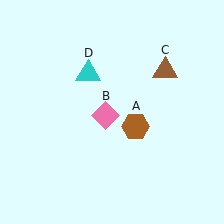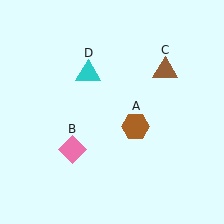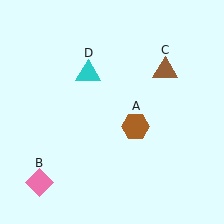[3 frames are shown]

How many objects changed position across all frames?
1 object changed position: pink diamond (object B).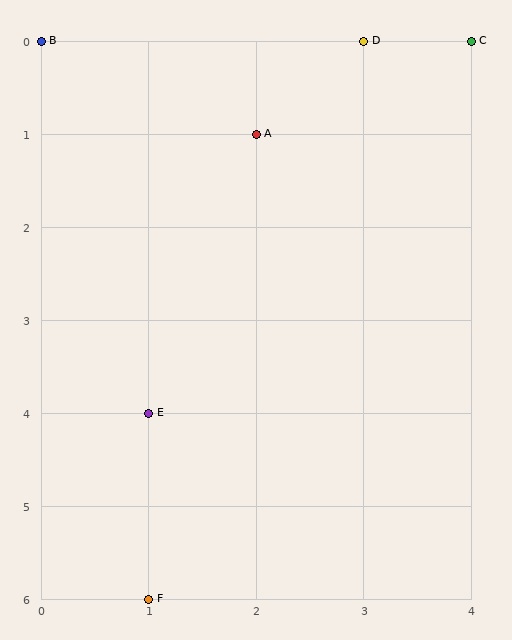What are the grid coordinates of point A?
Point A is at grid coordinates (2, 1).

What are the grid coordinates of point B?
Point B is at grid coordinates (0, 0).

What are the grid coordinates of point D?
Point D is at grid coordinates (3, 0).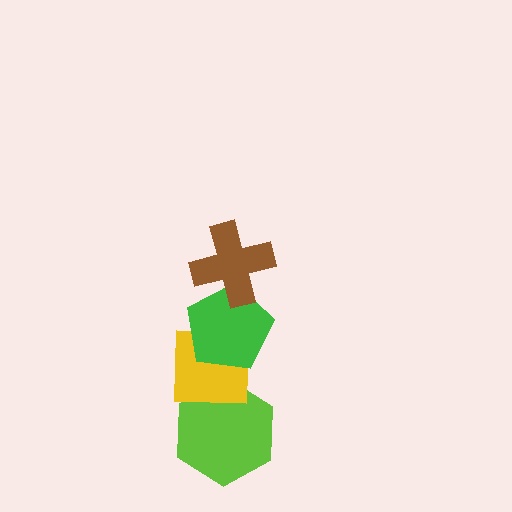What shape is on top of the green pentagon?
The brown cross is on top of the green pentagon.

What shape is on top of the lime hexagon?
The yellow square is on top of the lime hexagon.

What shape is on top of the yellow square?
The green pentagon is on top of the yellow square.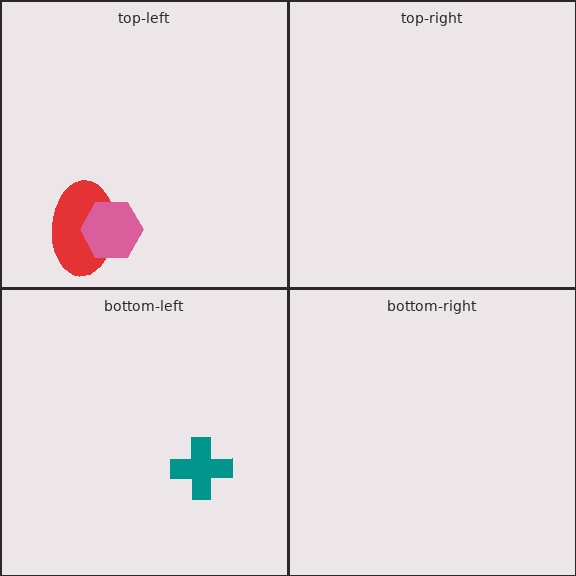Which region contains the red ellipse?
The top-left region.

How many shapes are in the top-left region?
2.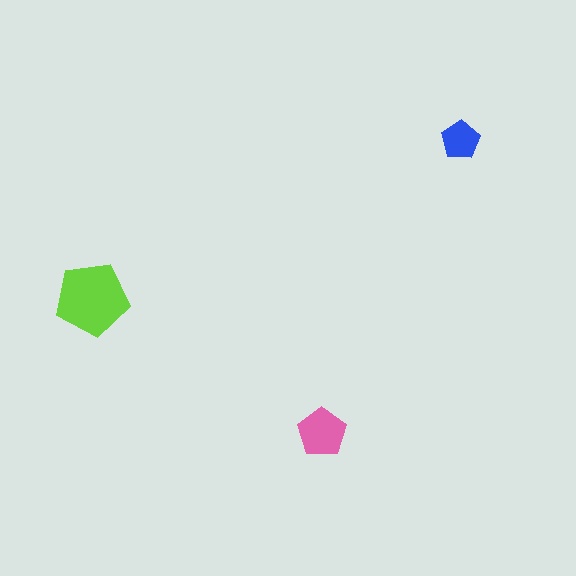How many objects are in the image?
There are 3 objects in the image.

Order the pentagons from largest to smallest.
the lime one, the pink one, the blue one.